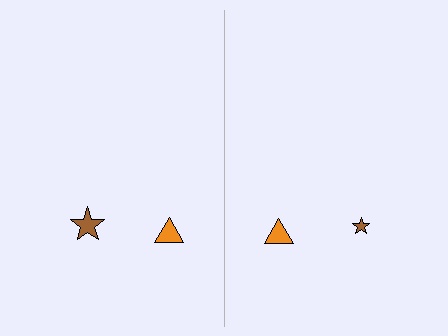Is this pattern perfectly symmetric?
No, the pattern is not perfectly symmetric. The brown star on the right side has a different size than its mirror counterpart.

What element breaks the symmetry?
The brown star on the right side has a different size than its mirror counterpart.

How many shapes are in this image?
There are 4 shapes in this image.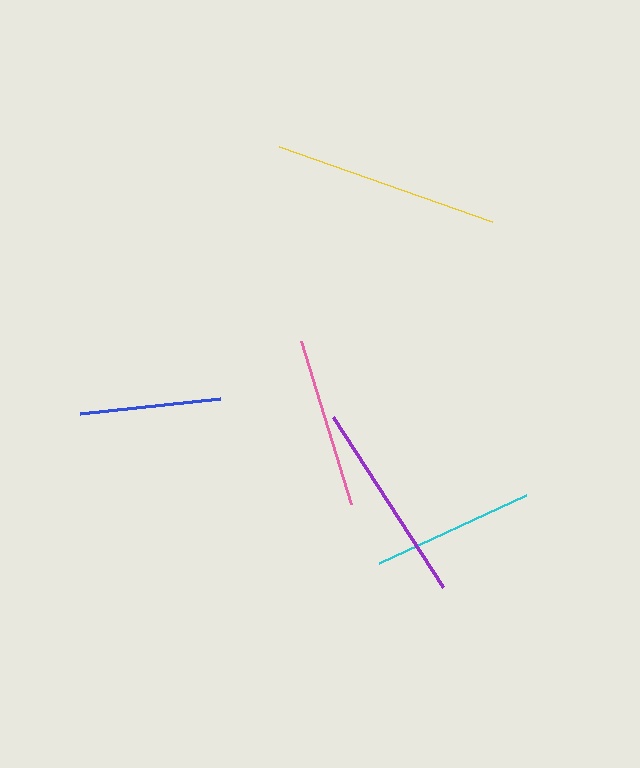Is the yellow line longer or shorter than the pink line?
The yellow line is longer than the pink line.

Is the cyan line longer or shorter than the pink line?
The pink line is longer than the cyan line.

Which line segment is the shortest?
The blue line is the shortest at approximately 141 pixels.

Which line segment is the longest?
The yellow line is the longest at approximately 226 pixels.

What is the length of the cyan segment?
The cyan segment is approximately 162 pixels long.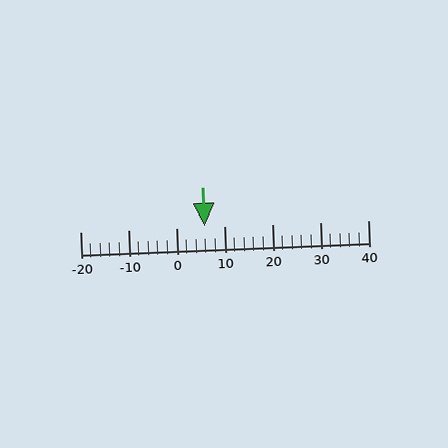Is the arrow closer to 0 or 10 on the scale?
The arrow is closer to 10.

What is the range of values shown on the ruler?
The ruler shows values from -20 to 40.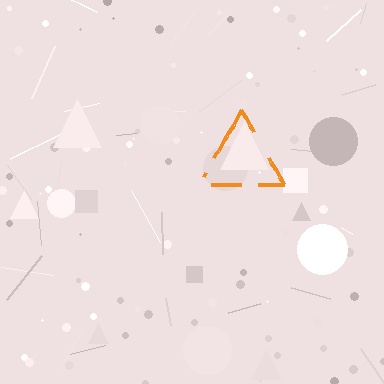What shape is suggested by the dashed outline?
The dashed outline suggests a triangle.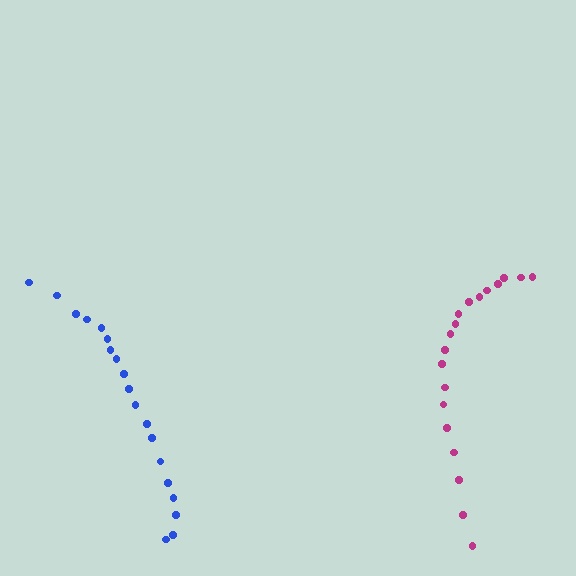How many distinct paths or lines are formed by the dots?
There are 2 distinct paths.